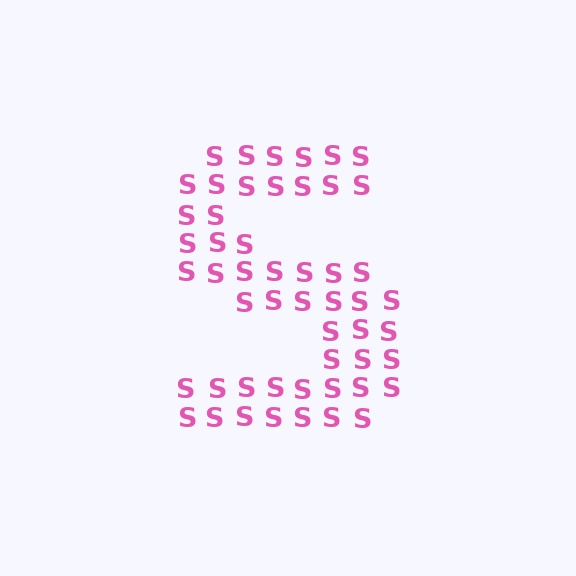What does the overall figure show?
The overall figure shows the letter S.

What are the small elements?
The small elements are letter S's.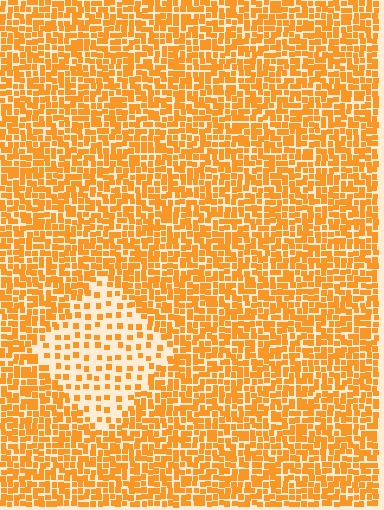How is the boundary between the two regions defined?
The boundary is defined by a change in element density (approximately 2.6x ratio). All elements are the same color, size, and shape.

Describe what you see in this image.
The image contains small orange elements arranged at two different densities. A diamond-shaped region is visible where the elements are less densely packed than the surrounding area.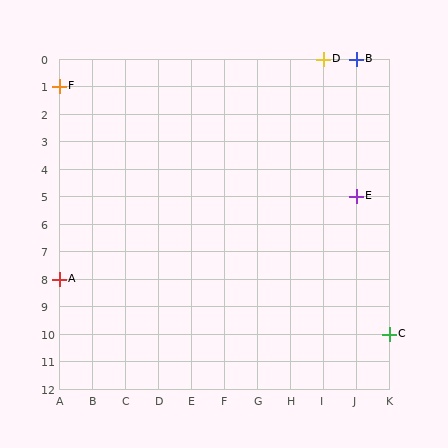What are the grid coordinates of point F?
Point F is at grid coordinates (A, 1).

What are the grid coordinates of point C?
Point C is at grid coordinates (K, 10).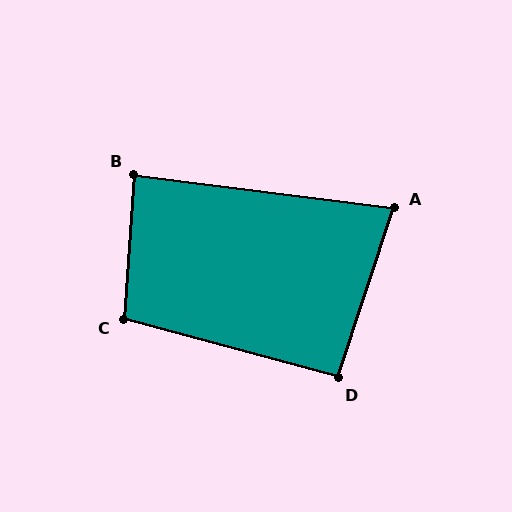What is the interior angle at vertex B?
Approximately 87 degrees (approximately right).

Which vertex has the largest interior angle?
C, at approximately 101 degrees.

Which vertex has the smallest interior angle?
A, at approximately 79 degrees.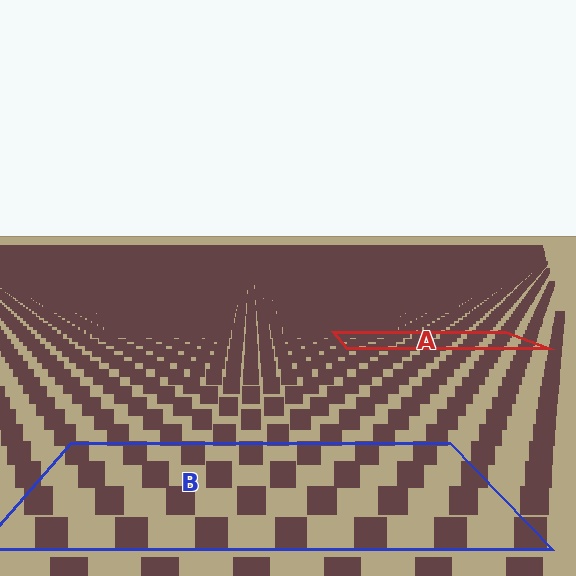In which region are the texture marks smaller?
The texture marks are smaller in region A, because it is farther away.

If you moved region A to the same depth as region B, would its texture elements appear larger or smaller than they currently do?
They would appear larger. At a closer depth, the same texture elements are projected at a bigger on-screen size.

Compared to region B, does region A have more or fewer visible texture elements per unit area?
Region A has more texture elements per unit area — they are packed more densely because it is farther away.